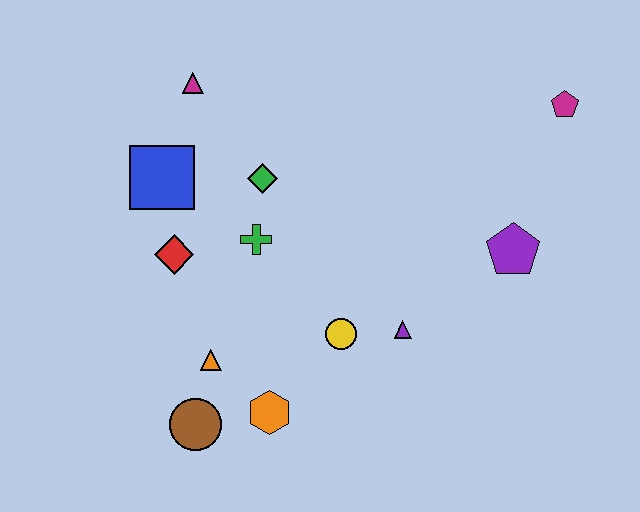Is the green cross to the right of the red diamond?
Yes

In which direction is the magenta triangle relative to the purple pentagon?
The magenta triangle is to the left of the purple pentagon.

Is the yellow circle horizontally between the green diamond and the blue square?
No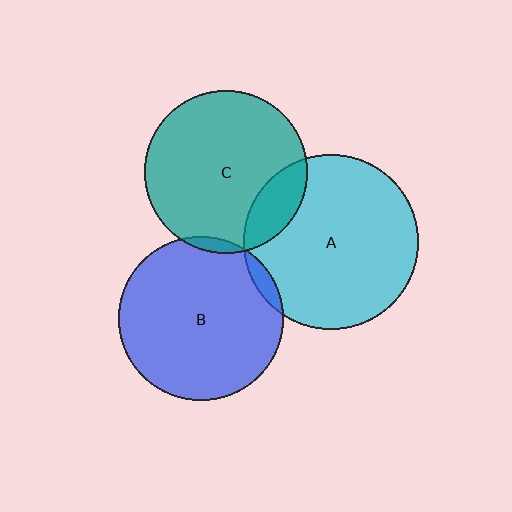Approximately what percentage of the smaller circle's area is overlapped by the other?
Approximately 5%.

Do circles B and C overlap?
Yes.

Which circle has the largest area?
Circle A (cyan).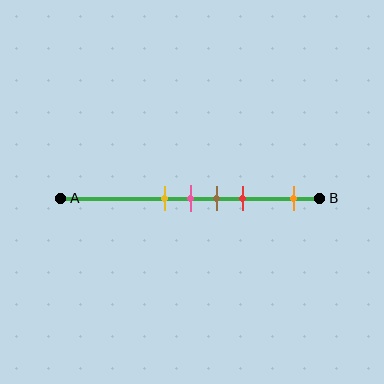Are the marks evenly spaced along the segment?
No, the marks are not evenly spaced.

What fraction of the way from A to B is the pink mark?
The pink mark is approximately 50% (0.5) of the way from A to B.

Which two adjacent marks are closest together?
The yellow and pink marks are the closest adjacent pair.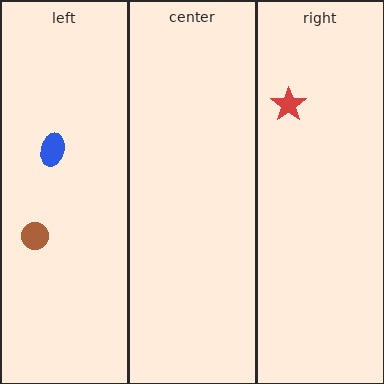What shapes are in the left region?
The blue ellipse, the brown circle.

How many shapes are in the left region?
2.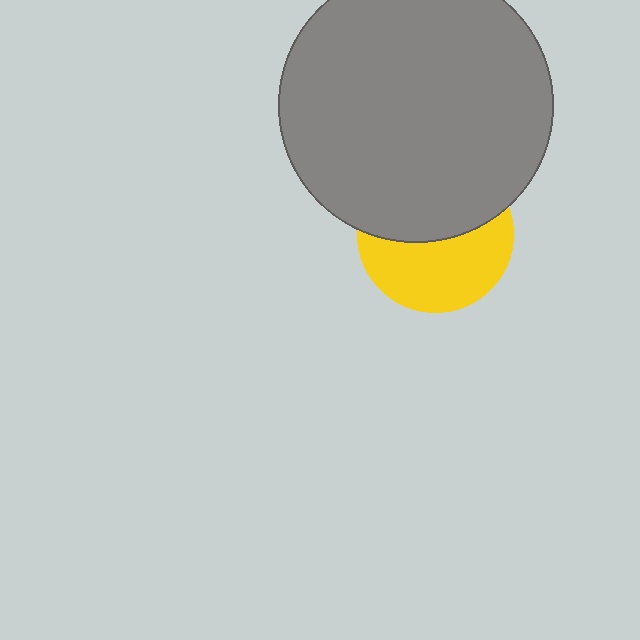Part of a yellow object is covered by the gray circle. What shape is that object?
It is a circle.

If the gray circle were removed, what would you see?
You would see the complete yellow circle.